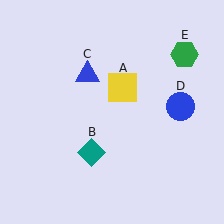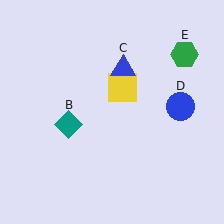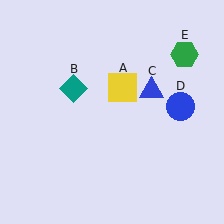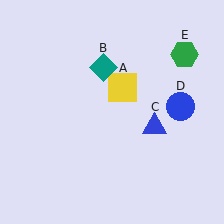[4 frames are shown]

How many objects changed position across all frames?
2 objects changed position: teal diamond (object B), blue triangle (object C).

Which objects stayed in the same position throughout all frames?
Yellow square (object A) and blue circle (object D) and green hexagon (object E) remained stationary.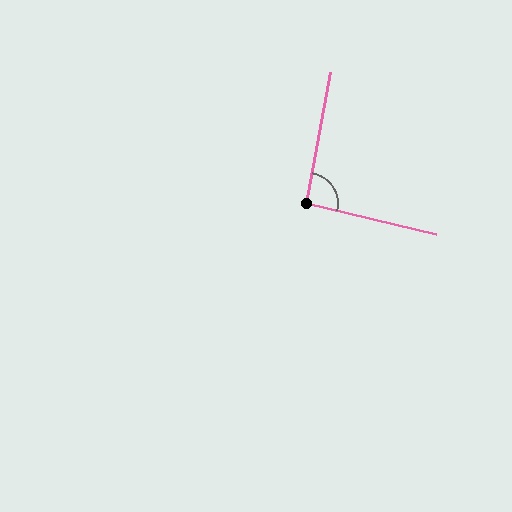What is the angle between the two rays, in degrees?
Approximately 93 degrees.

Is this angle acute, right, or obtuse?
It is approximately a right angle.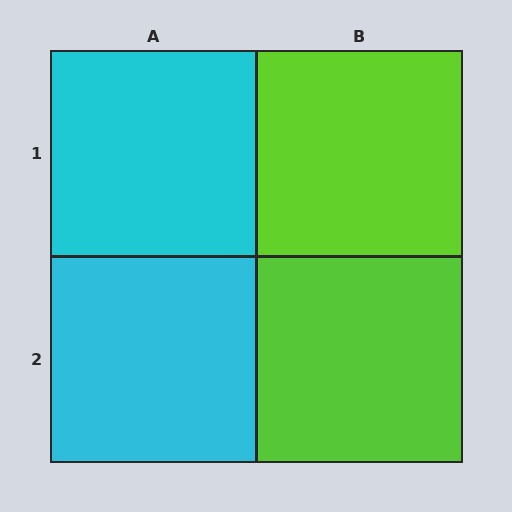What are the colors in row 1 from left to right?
Cyan, lime.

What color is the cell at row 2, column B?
Lime.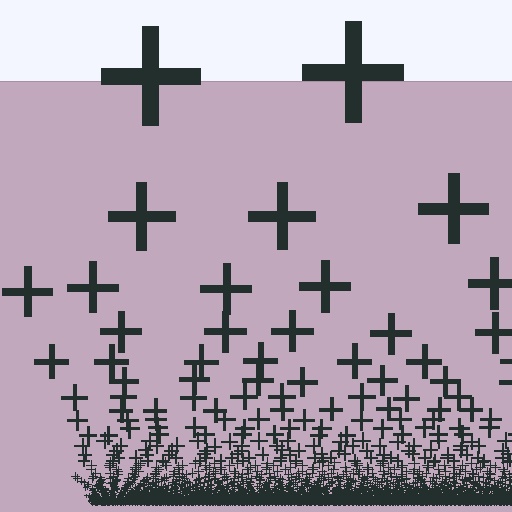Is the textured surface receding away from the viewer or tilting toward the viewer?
The surface appears to tilt toward the viewer. Texture elements get larger and sparser toward the top.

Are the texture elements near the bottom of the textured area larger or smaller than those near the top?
Smaller. The gradient is inverted — elements near the bottom are smaller and denser.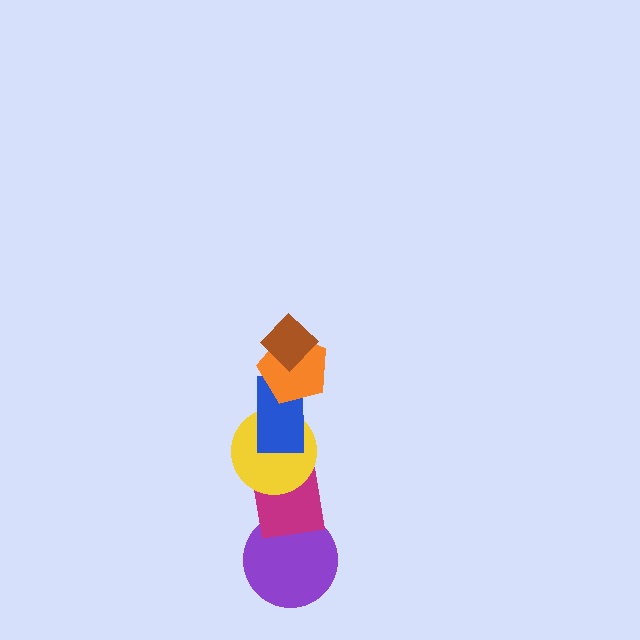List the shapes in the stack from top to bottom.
From top to bottom: the brown diamond, the orange pentagon, the blue rectangle, the yellow circle, the magenta square, the purple circle.